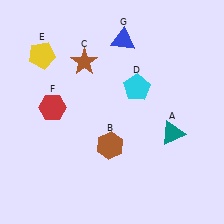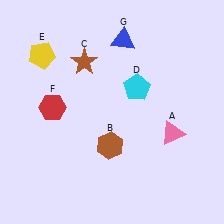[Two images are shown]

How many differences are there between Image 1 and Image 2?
There is 1 difference between the two images.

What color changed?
The triangle (A) changed from teal in Image 1 to pink in Image 2.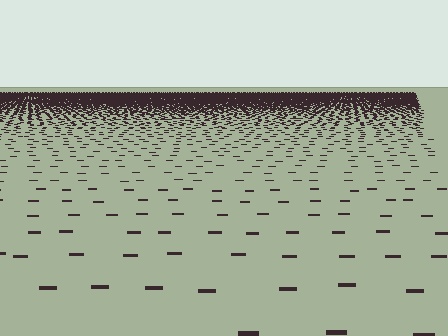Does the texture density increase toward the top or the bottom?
Density increases toward the top.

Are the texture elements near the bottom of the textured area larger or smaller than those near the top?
Larger. Near the bottom, elements are closer to the viewer and appear at a bigger on-screen size.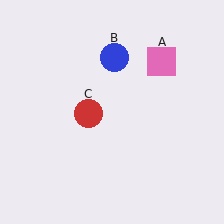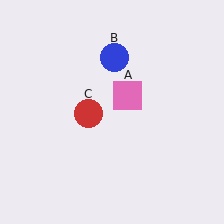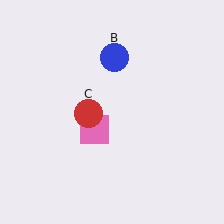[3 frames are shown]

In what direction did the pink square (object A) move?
The pink square (object A) moved down and to the left.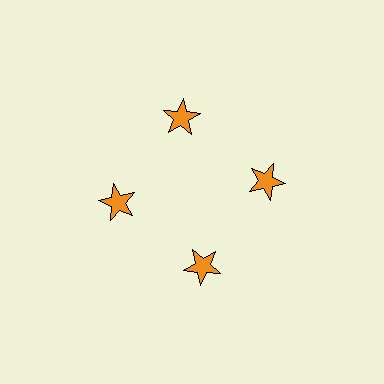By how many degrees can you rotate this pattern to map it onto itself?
The pattern maps onto itself every 90 degrees of rotation.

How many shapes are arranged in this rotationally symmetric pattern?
There are 4 shapes, arranged in 4 groups of 1.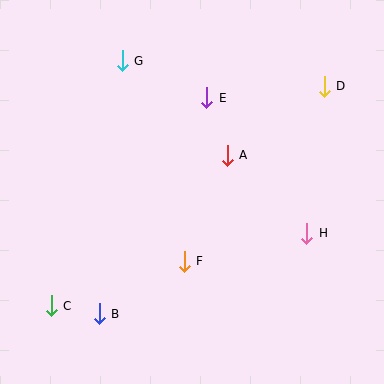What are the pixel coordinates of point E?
Point E is at (207, 98).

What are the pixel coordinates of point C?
Point C is at (51, 306).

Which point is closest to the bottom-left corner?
Point C is closest to the bottom-left corner.